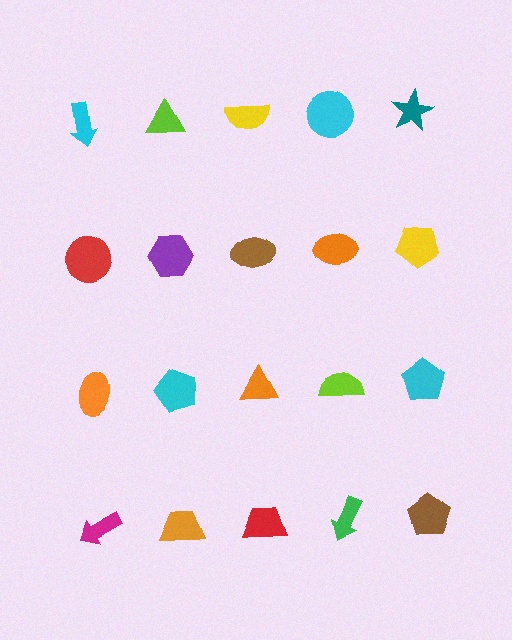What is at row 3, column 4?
A lime semicircle.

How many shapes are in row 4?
5 shapes.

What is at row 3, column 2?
A cyan pentagon.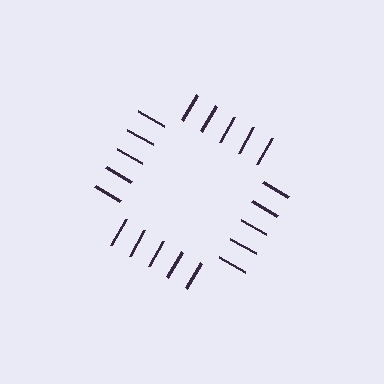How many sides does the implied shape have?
4 sides — the line-ends trace a square.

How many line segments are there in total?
20 — 5 along each of the 4 edges.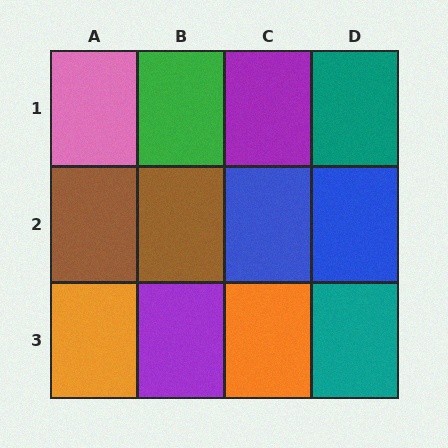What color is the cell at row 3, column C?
Orange.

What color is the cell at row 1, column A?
Pink.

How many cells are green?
1 cell is green.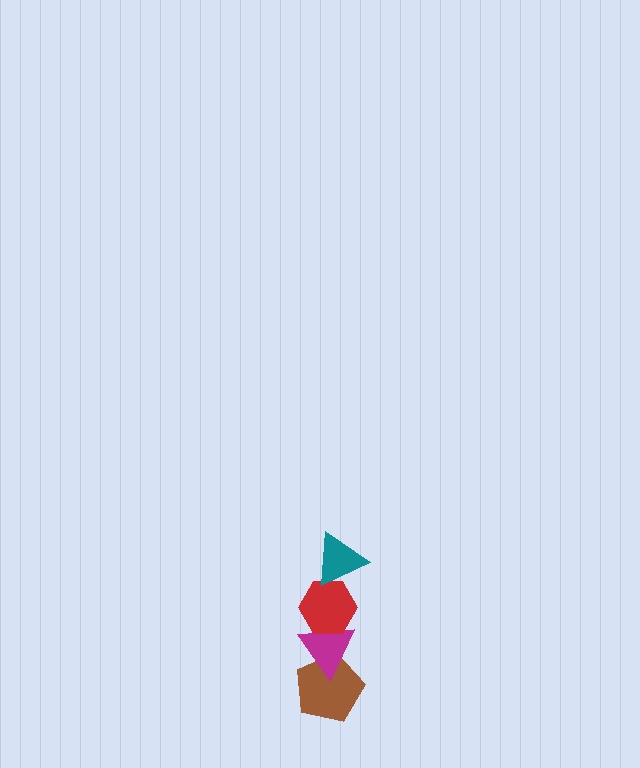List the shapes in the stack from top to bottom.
From top to bottom: the teal triangle, the red hexagon, the magenta triangle, the brown pentagon.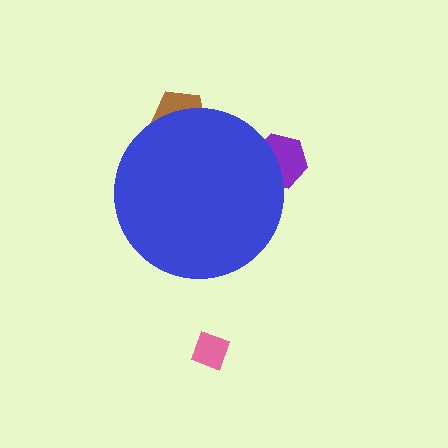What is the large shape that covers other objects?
A blue circle.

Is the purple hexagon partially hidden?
Yes, the purple hexagon is partially hidden behind the blue circle.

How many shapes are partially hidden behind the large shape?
2 shapes are partially hidden.